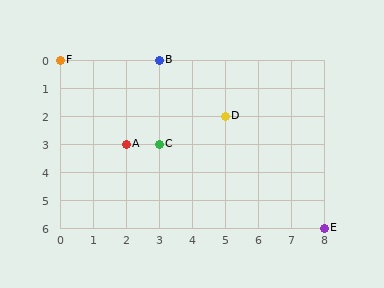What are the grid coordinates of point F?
Point F is at grid coordinates (0, 0).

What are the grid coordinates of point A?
Point A is at grid coordinates (2, 3).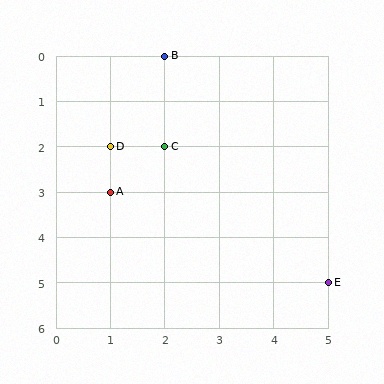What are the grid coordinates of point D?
Point D is at grid coordinates (1, 2).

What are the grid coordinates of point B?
Point B is at grid coordinates (2, 0).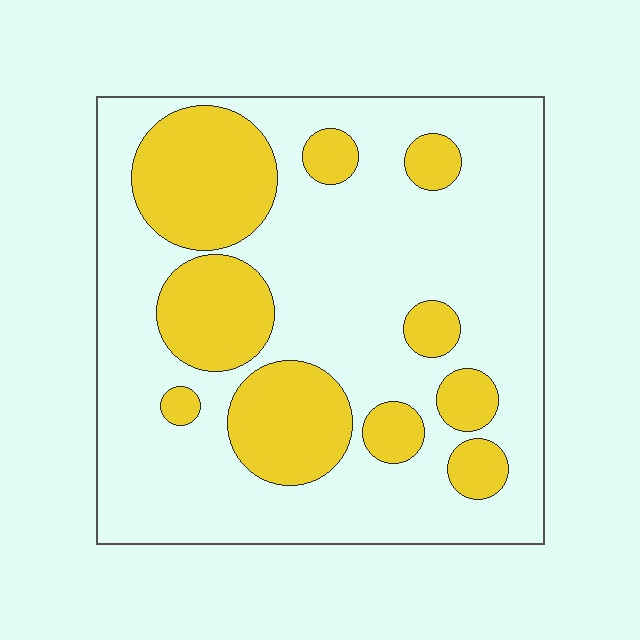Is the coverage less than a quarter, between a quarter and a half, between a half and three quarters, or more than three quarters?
Between a quarter and a half.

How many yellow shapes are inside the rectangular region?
10.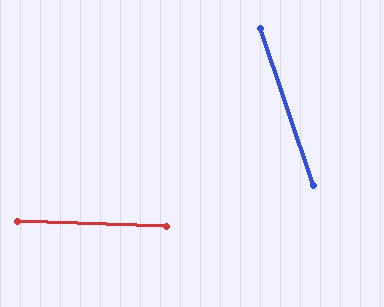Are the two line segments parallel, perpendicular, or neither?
Neither parallel nor perpendicular — they differ by about 70°.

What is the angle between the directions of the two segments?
Approximately 70 degrees.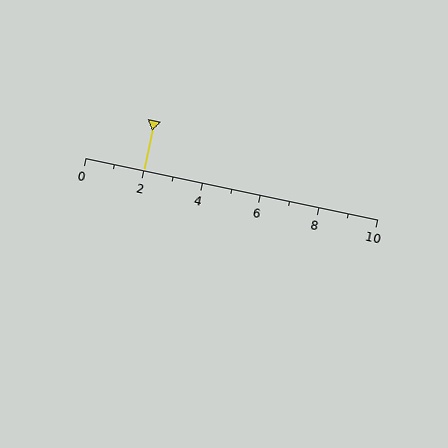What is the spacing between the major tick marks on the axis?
The major ticks are spaced 2 apart.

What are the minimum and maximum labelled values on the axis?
The axis runs from 0 to 10.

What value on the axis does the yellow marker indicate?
The marker indicates approximately 2.